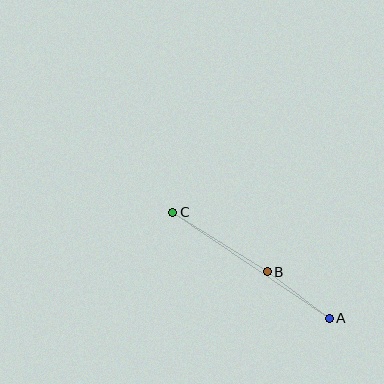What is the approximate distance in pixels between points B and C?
The distance between B and C is approximately 112 pixels.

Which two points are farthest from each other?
Points A and C are farthest from each other.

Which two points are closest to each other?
Points A and B are closest to each other.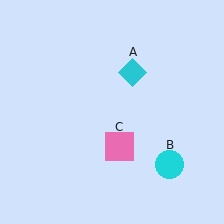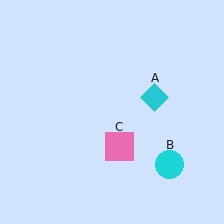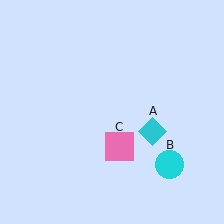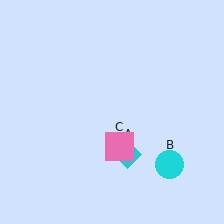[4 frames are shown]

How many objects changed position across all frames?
1 object changed position: cyan diamond (object A).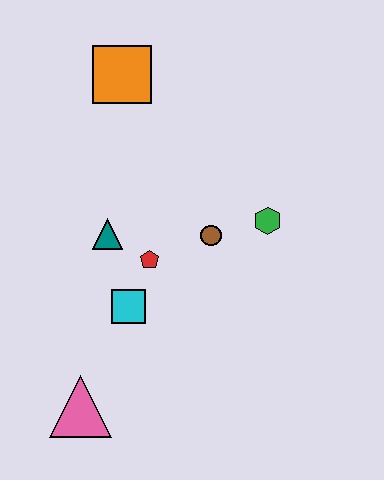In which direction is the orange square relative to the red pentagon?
The orange square is above the red pentagon.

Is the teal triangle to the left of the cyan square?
Yes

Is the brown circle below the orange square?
Yes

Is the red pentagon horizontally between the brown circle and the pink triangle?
Yes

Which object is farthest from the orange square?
The pink triangle is farthest from the orange square.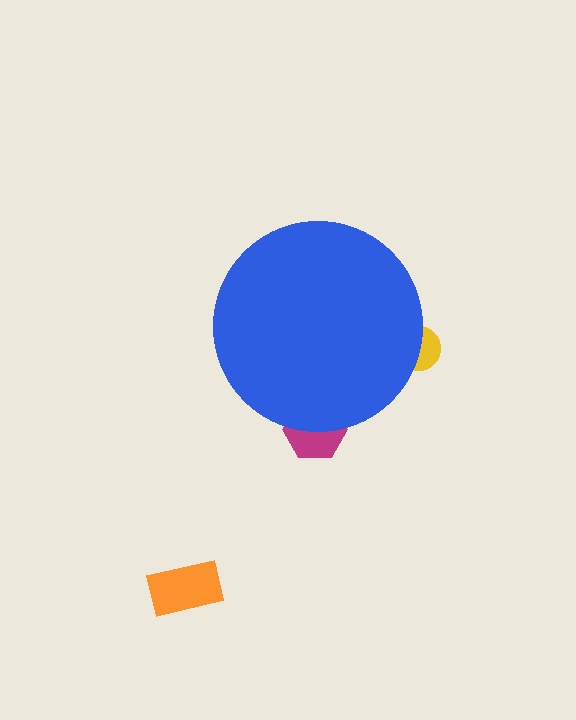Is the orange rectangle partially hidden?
No, the orange rectangle is fully visible.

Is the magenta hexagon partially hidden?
Yes, the magenta hexagon is partially hidden behind the blue circle.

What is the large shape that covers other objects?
A blue circle.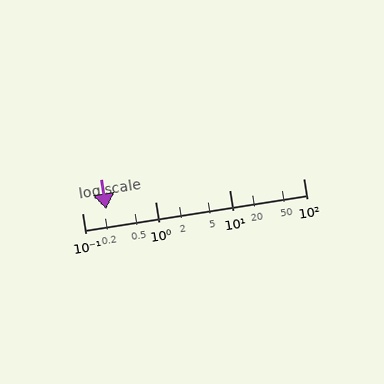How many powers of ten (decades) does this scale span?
The scale spans 3 decades, from 0.1 to 100.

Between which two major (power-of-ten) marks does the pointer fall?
The pointer is between 0.1 and 1.